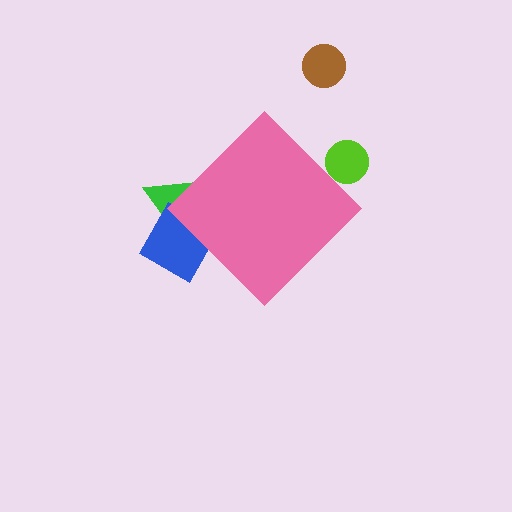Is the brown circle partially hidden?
No, the brown circle is fully visible.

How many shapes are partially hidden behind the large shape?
3 shapes are partially hidden.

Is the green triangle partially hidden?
Yes, the green triangle is partially hidden behind the pink diamond.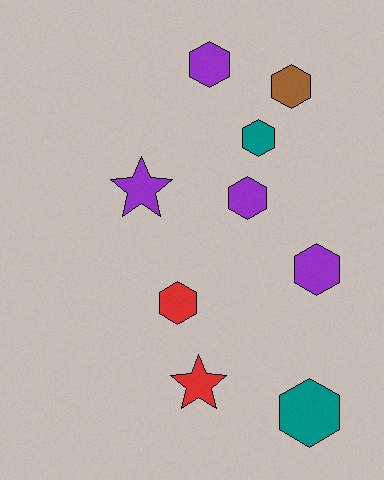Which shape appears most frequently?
Hexagon, with 7 objects.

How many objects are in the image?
There are 9 objects.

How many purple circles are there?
There are no purple circles.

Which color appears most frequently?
Purple, with 4 objects.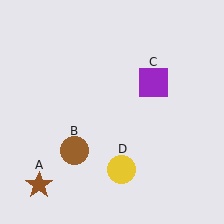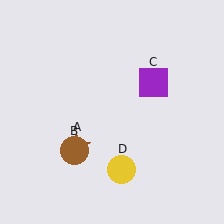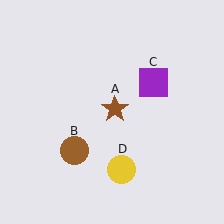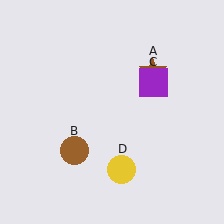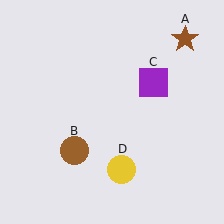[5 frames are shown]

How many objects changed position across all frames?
1 object changed position: brown star (object A).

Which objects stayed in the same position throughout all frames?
Brown circle (object B) and purple square (object C) and yellow circle (object D) remained stationary.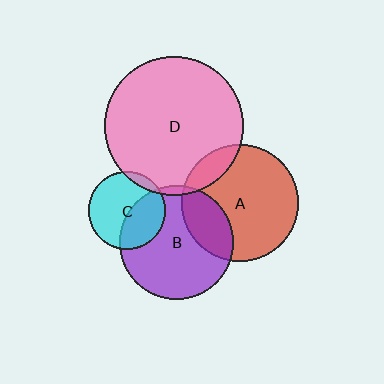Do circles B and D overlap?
Yes.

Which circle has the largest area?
Circle D (pink).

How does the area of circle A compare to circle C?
Approximately 2.3 times.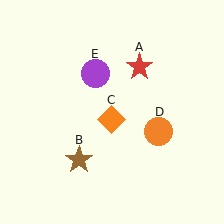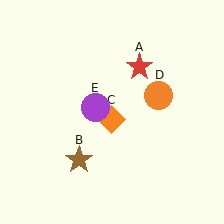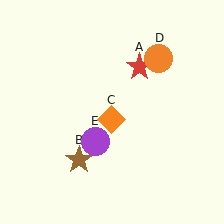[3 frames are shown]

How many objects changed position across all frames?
2 objects changed position: orange circle (object D), purple circle (object E).